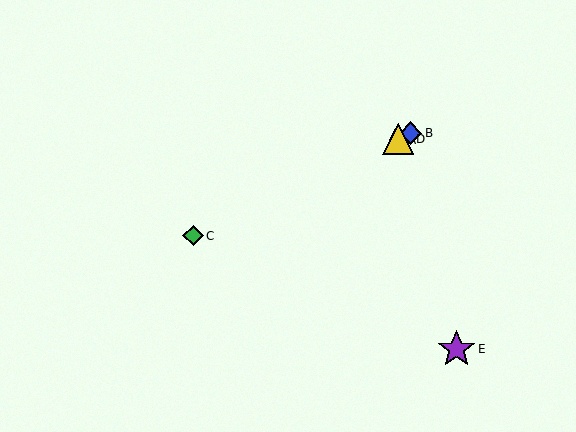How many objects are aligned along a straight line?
4 objects (A, B, C, D) are aligned along a straight line.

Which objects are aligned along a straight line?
Objects A, B, C, D are aligned along a straight line.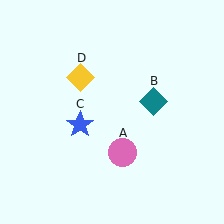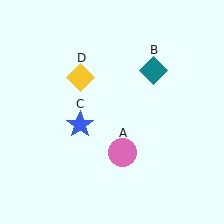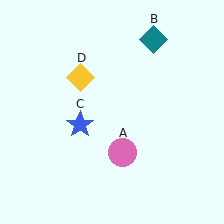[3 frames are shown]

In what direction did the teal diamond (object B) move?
The teal diamond (object B) moved up.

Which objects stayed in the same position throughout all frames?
Pink circle (object A) and blue star (object C) and yellow diamond (object D) remained stationary.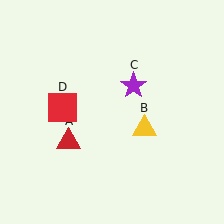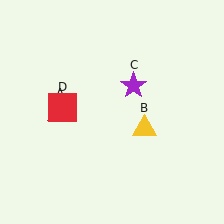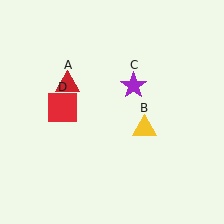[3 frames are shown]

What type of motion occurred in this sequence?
The red triangle (object A) rotated clockwise around the center of the scene.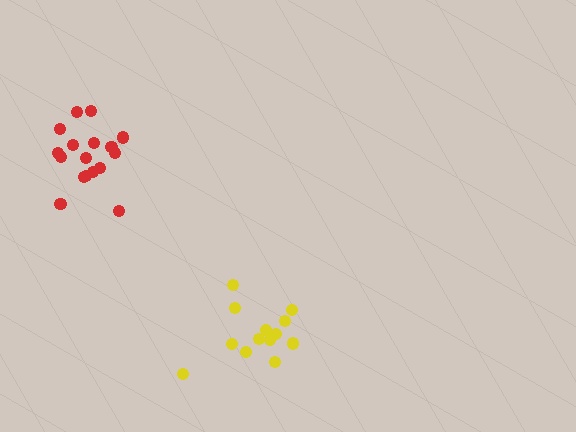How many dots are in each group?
Group 1: 13 dots, Group 2: 17 dots (30 total).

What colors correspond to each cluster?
The clusters are colored: yellow, red.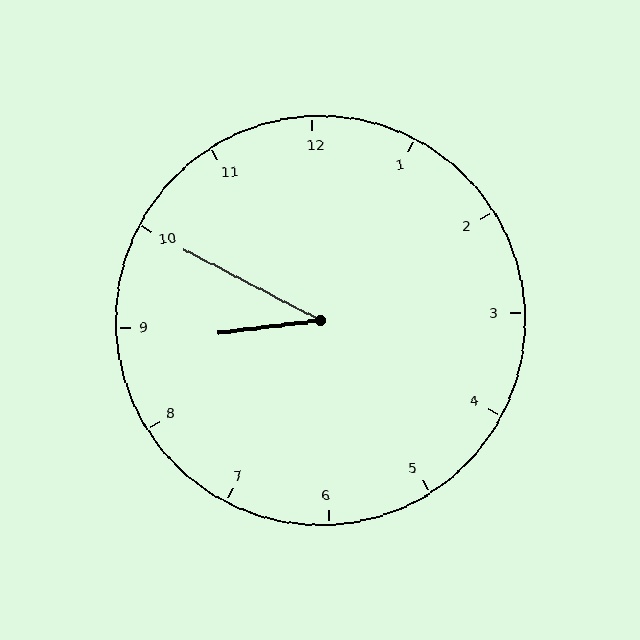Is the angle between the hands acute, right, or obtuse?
It is acute.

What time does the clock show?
8:50.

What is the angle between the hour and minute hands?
Approximately 35 degrees.